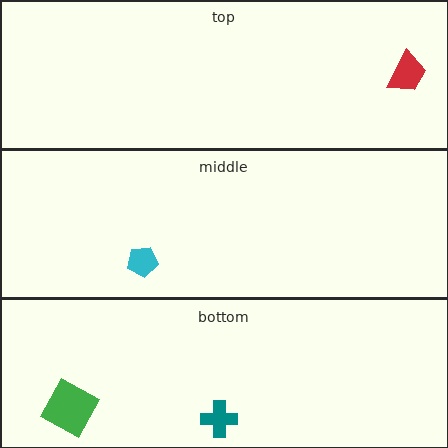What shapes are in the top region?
The red trapezoid.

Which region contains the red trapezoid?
The top region.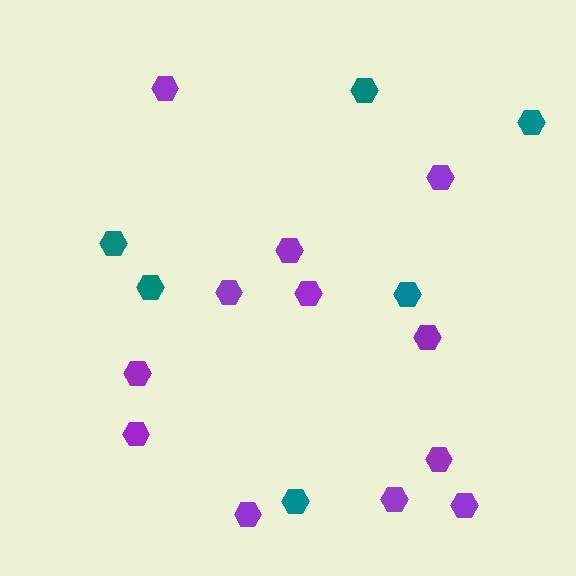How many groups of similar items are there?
There are 2 groups: one group of teal hexagons (6) and one group of purple hexagons (12).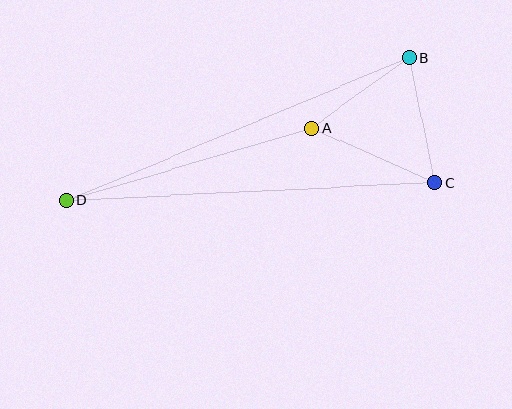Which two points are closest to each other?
Points A and B are closest to each other.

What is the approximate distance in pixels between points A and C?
The distance between A and C is approximately 135 pixels.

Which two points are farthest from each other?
Points B and D are farthest from each other.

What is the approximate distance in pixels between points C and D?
The distance between C and D is approximately 369 pixels.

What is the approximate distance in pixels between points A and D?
The distance between A and D is approximately 255 pixels.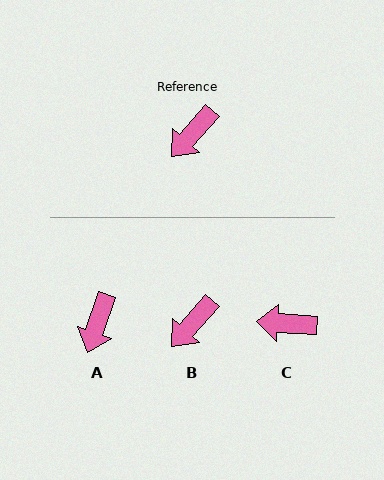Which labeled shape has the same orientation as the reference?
B.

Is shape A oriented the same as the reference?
No, it is off by about 23 degrees.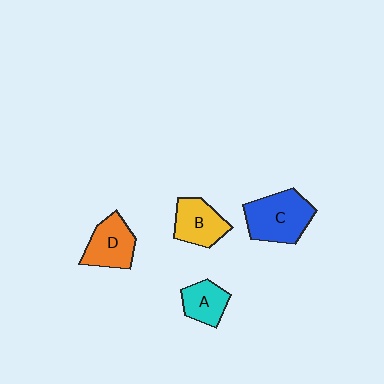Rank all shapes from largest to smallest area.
From largest to smallest: C (blue), D (orange), B (yellow), A (cyan).